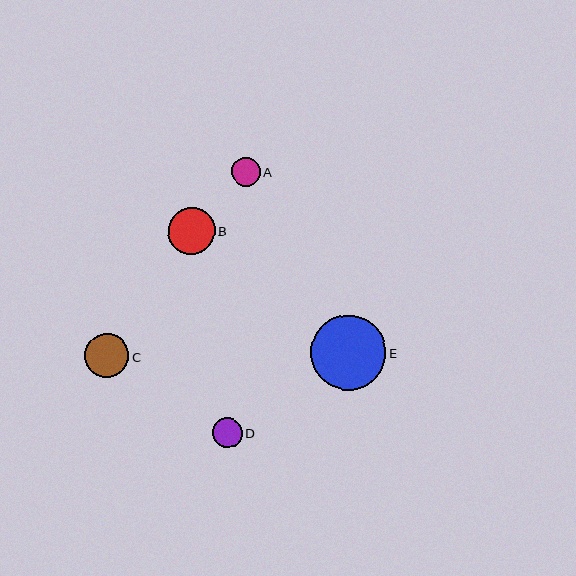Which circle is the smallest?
Circle A is the smallest with a size of approximately 29 pixels.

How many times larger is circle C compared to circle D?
Circle C is approximately 1.4 times the size of circle D.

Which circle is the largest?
Circle E is the largest with a size of approximately 75 pixels.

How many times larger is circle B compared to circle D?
Circle B is approximately 1.5 times the size of circle D.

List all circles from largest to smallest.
From largest to smallest: E, B, C, D, A.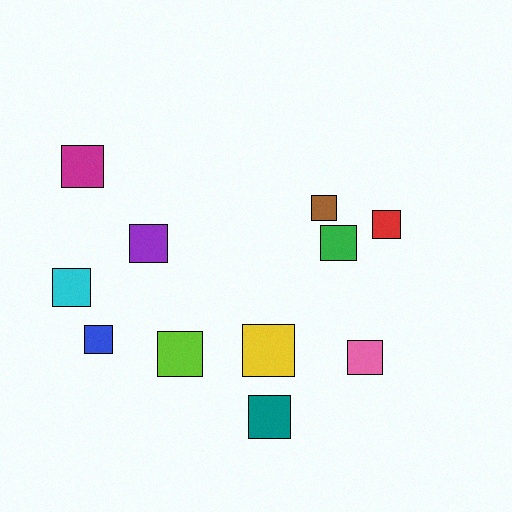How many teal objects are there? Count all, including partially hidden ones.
There is 1 teal object.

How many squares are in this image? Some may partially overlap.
There are 11 squares.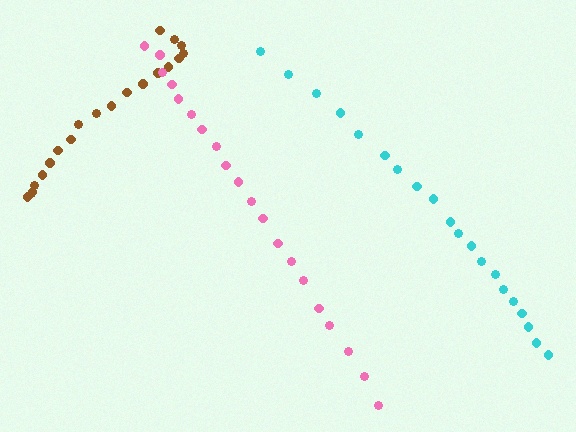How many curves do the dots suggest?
There are 3 distinct paths.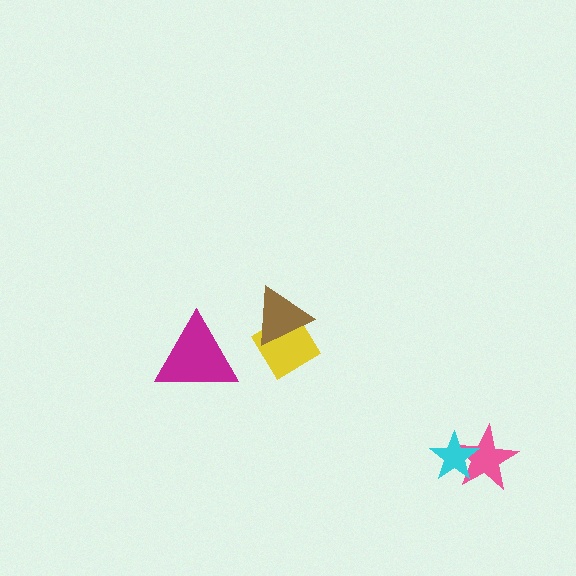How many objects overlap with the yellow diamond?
1 object overlaps with the yellow diamond.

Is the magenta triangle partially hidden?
No, no other shape covers it.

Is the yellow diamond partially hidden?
Yes, it is partially covered by another shape.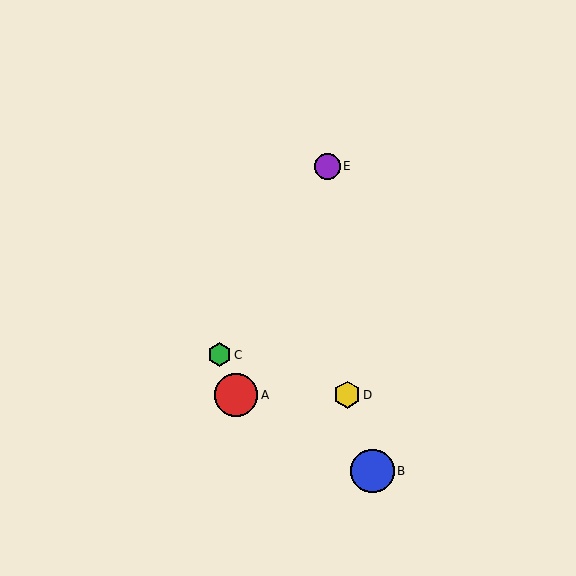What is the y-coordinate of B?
Object B is at y≈471.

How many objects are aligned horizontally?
2 objects (A, D) are aligned horizontally.